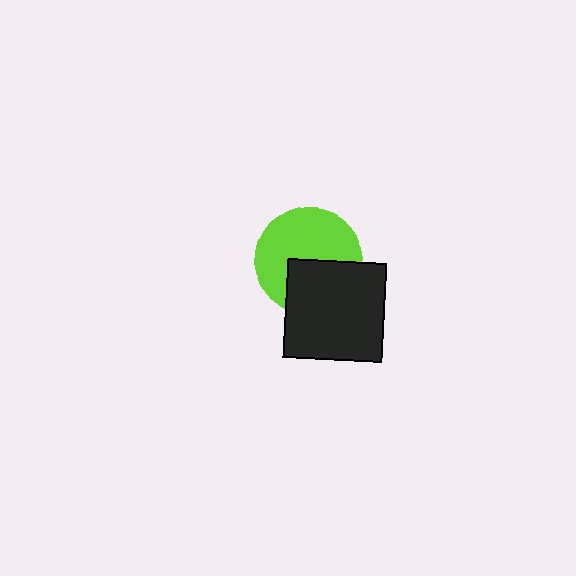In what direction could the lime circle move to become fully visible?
The lime circle could move up. That would shift it out from behind the black square entirely.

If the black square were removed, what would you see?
You would see the complete lime circle.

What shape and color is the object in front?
The object in front is a black square.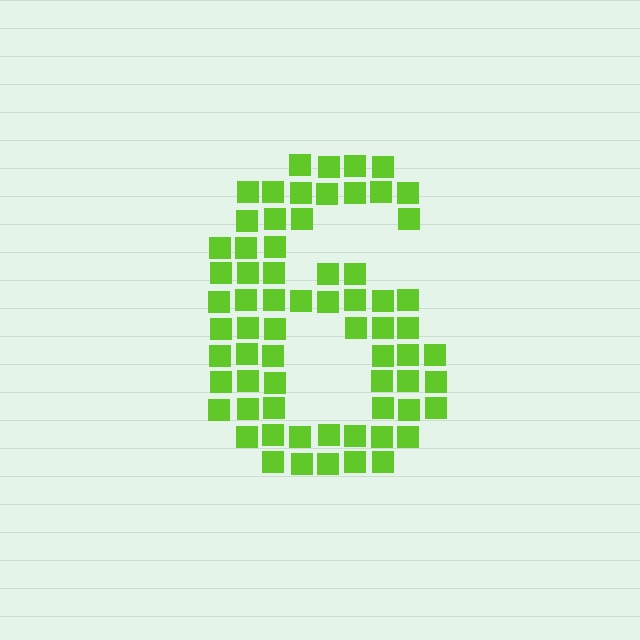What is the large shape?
The large shape is the digit 6.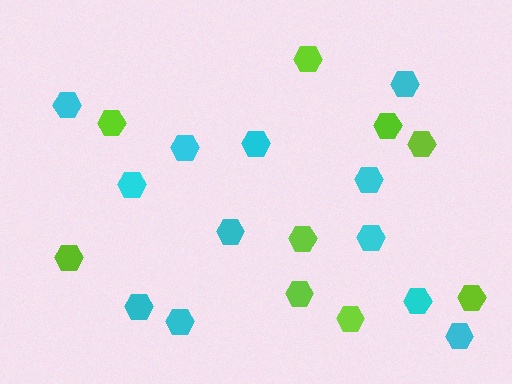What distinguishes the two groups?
There are 2 groups: one group of cyan hexagons (12) and one group of lime hexagons (9).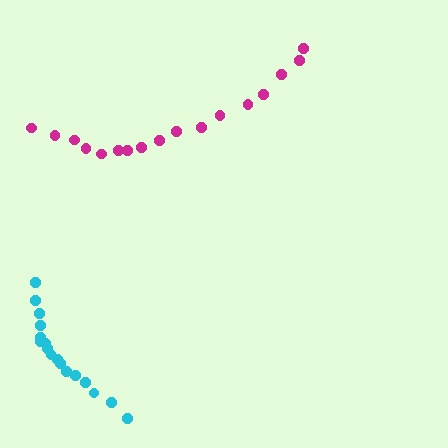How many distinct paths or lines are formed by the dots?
There are 2 distinct paths.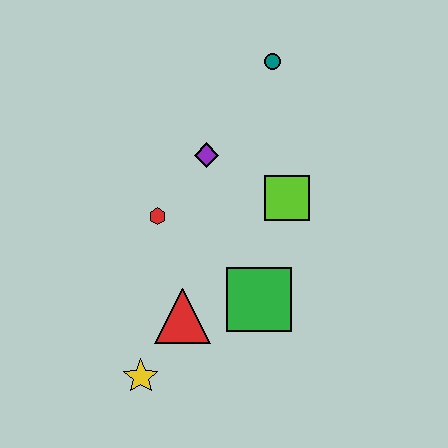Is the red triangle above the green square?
No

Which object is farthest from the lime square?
The yellow star is farthest from the lime square.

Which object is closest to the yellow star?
The red triangle is closest to the yellow star.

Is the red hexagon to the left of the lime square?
Yes